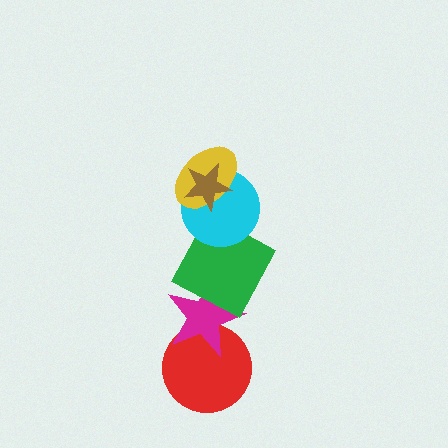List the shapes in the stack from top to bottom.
From top to bottom: the brown star, the yellow ellipse, the cyan circle, the green square, the magenta star, the red circle.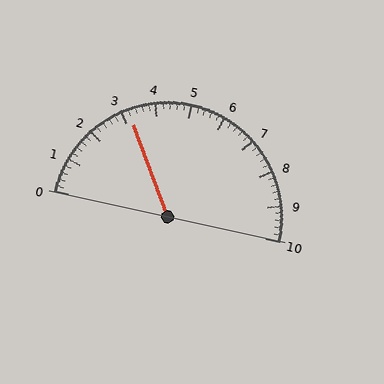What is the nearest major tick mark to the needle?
The nearest major tick mark is 3.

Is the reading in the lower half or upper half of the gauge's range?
The reading is in the lower half of the range (0 to 10).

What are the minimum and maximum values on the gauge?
The gauge ranges from 0 to 10.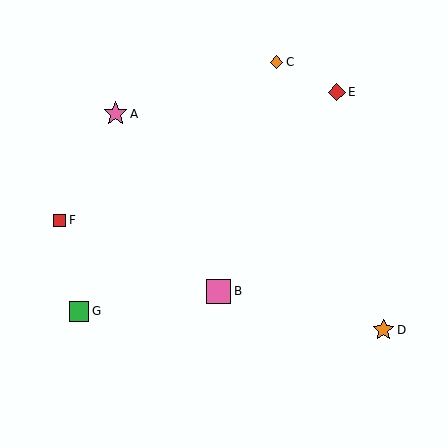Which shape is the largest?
The pink square (labeled B) is the largest.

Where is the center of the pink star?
The center of the pink star is at (116, 114).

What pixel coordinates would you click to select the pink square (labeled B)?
Click at (219, 291) to select the pink square B.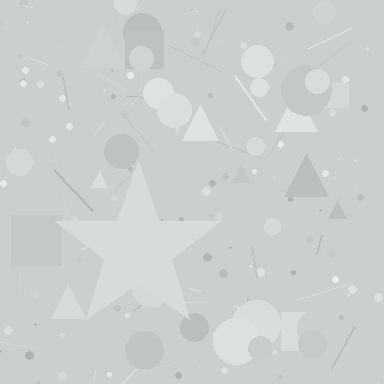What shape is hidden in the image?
A star is hidden in the image.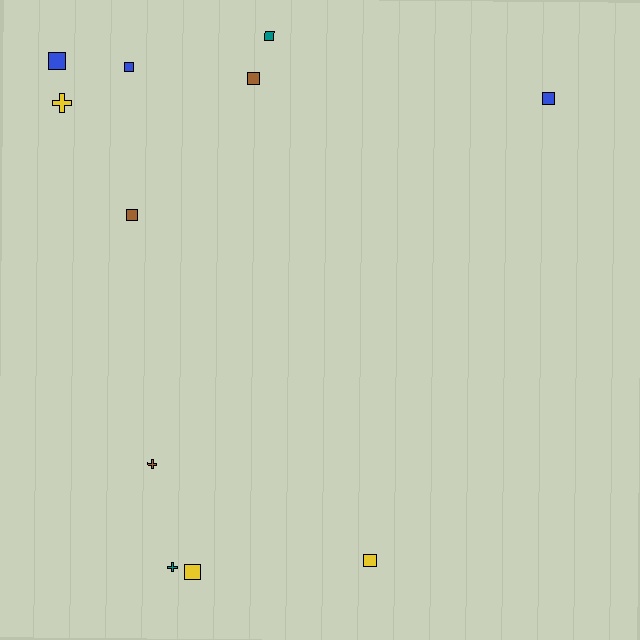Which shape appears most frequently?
Square, with 8 objects.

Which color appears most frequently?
Brown, with 3 objects.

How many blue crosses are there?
There are no blue crosses.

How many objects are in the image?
There are 11 objects.